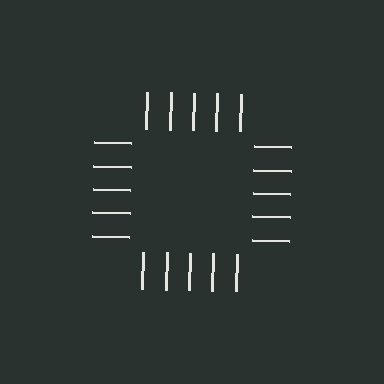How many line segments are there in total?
20 — 5 along each of the 4 edges.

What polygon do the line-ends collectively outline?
An illusory square — the line segments terminate on its edges but no continuous stroke is drawn.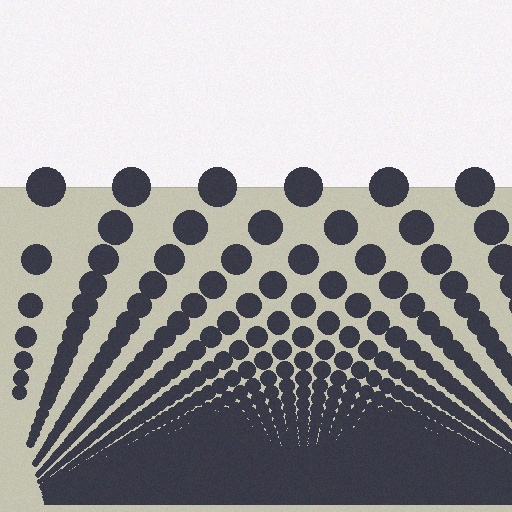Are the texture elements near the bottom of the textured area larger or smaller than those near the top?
Smaller. The gradient is inverted — elements near the bottom are smaller and denser.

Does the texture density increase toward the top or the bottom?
Density increases toward the bottom.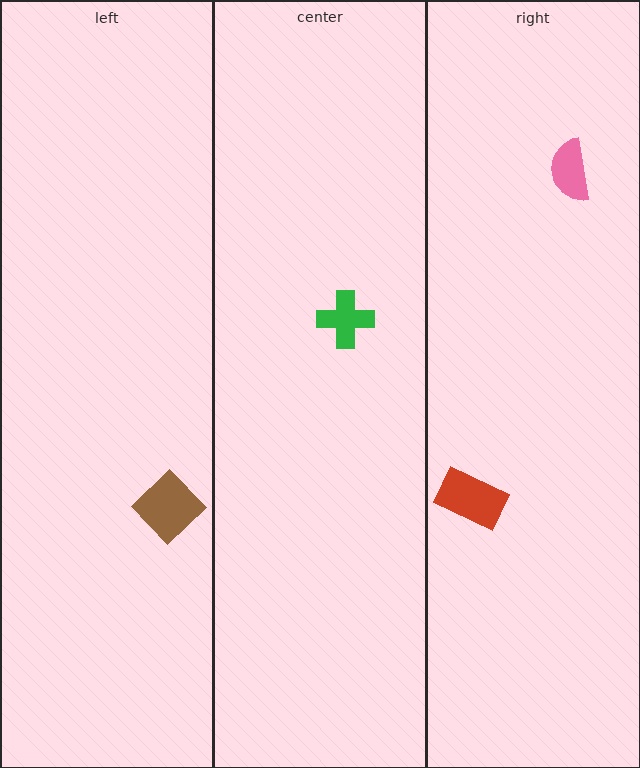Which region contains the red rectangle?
The right region.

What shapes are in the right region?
The pink semicircle, the red rectangle.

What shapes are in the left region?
The brown diamond.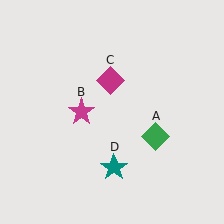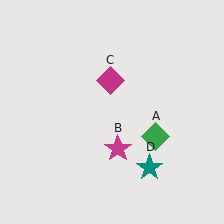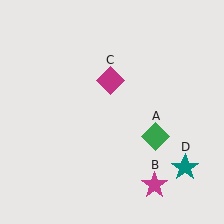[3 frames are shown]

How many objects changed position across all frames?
2 objects changed position: magenta star (object B), teal star (object D).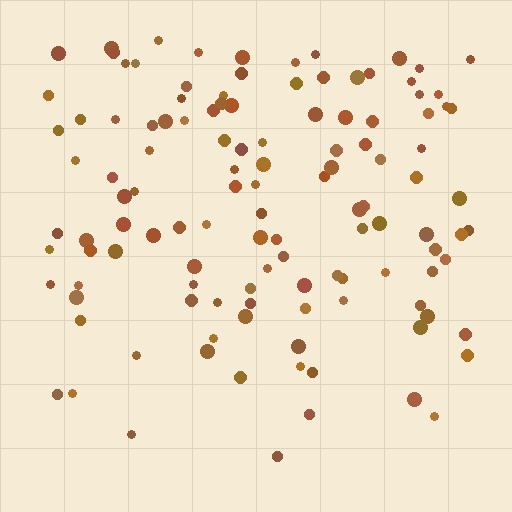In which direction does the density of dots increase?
From bottom to top, with the top side densest.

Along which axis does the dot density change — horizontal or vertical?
Vertical.